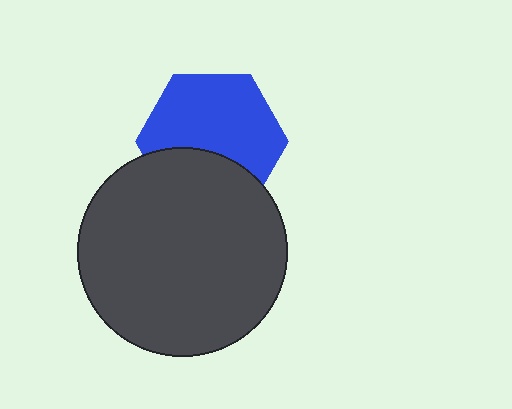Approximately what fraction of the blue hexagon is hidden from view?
Roughly 34% of the blue hexagon is hidden behind the dark gray circle.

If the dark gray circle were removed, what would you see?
You would see the complete blue hexagon.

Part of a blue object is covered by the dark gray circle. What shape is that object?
It is a hexagon.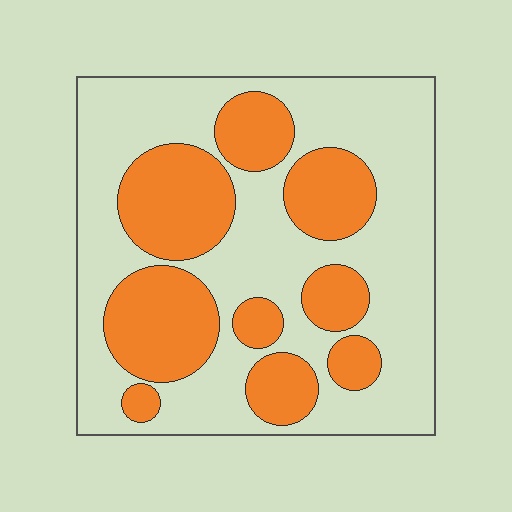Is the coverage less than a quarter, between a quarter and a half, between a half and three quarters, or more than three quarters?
Between a quarter and a half.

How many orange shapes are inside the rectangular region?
9.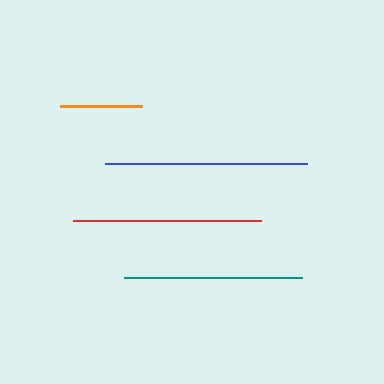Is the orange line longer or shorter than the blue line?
The blue line is longer than the orange line.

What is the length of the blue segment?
The blue segment is approximately 202 pixels long.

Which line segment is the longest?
The blue line is the longest at approximately 202 pixels.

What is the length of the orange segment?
The orange segment is approximately 82 pixels long.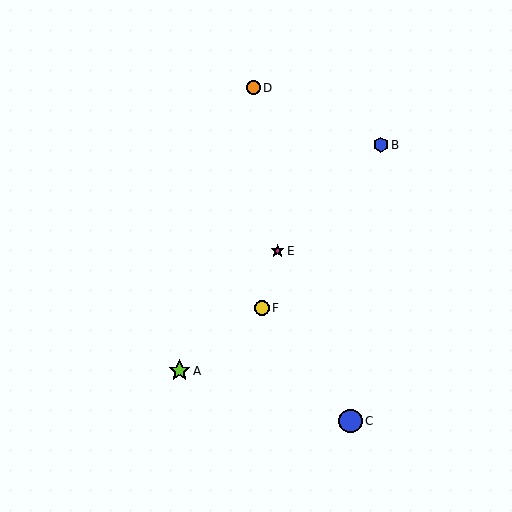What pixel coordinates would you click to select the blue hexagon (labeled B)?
Click at (381, 145) to select the blue hexagon B.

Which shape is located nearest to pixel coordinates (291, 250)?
The magenta star (labeled E) at (278, 251) is nearest to that location.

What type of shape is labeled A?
Shape A is a lime star.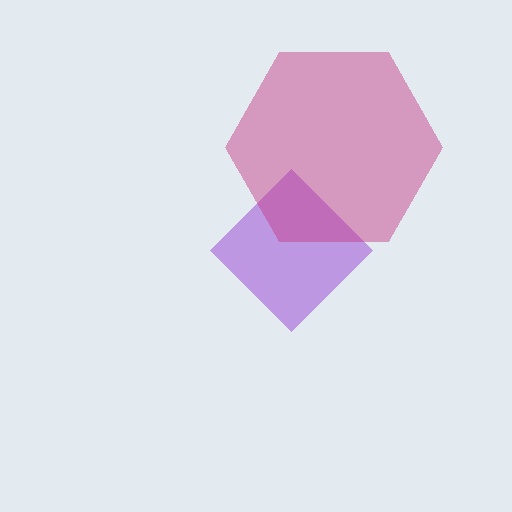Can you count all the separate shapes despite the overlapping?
Yes, there are 2 separate shapes.